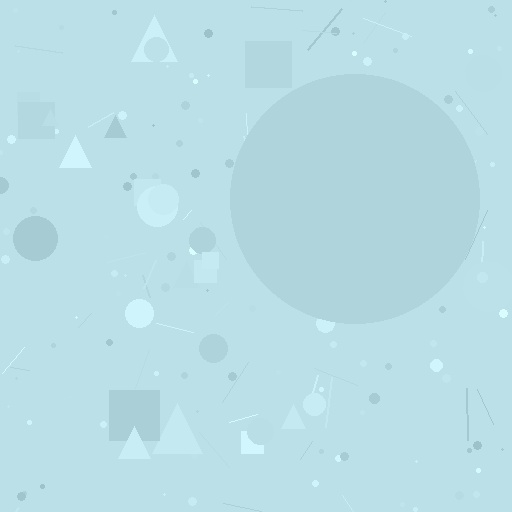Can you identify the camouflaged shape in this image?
The camouflaged shape is a circle.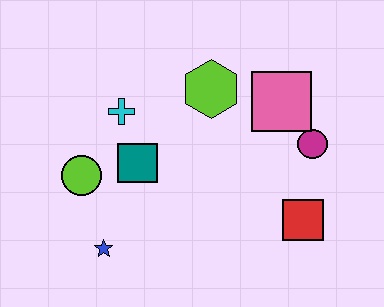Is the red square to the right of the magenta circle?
No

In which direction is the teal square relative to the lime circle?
The teal square is to the right of the lime circle.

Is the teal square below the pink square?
Yes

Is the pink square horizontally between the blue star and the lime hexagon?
No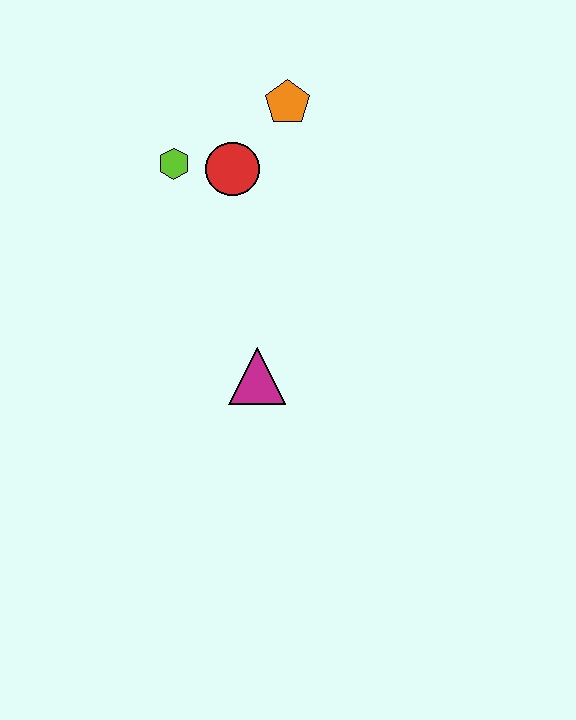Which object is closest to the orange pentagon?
The red circle is closest to the orange pentagon.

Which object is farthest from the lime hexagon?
The magenta triangle is farthest from the lime hexagon.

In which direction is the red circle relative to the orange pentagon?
The red circle is below the orange pentagon.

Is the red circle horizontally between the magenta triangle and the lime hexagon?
Yes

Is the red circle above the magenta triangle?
Yes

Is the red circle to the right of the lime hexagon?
Yes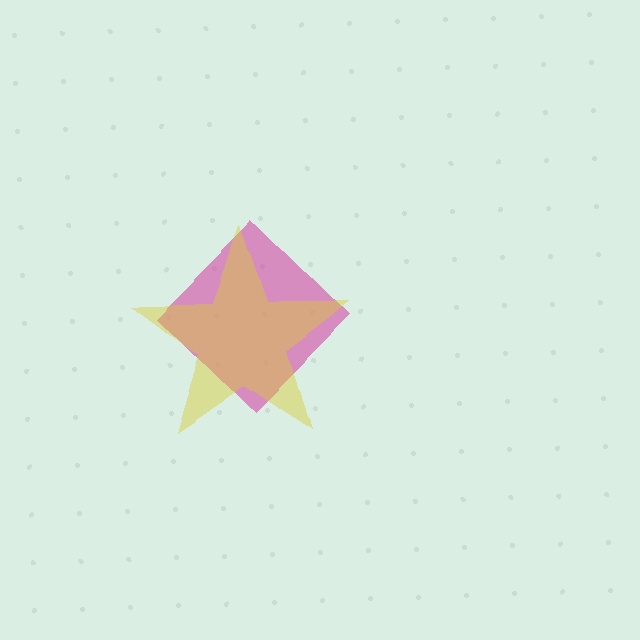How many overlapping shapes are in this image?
There are 2 overlapping shapes in the image.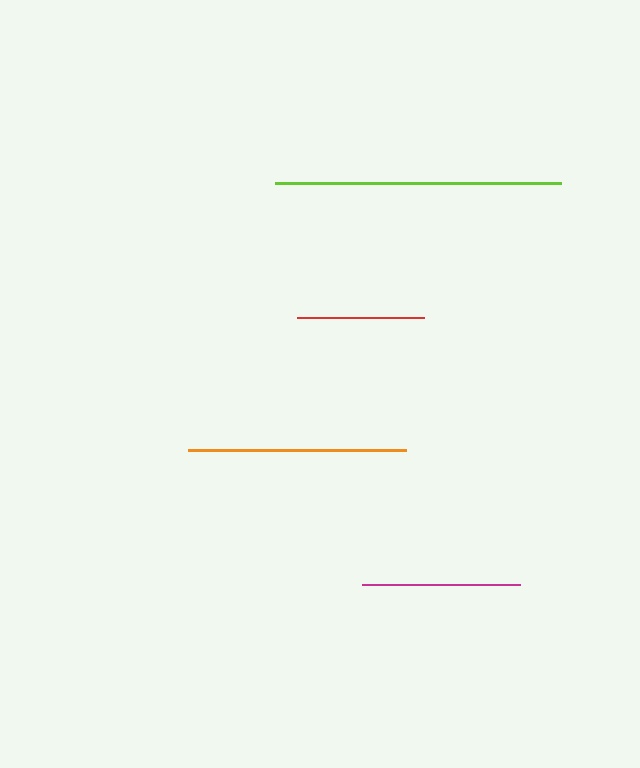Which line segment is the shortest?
The red line is the shortest at approximately 127 pixels.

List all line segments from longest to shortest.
From longest to shortest: lime, orange, magenta, red.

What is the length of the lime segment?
The lime segment is approximately 285 pixels long.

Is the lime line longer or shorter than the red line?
The lime line is longer than the red line.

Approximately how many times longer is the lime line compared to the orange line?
The lime line is approximately 1.3 times the length of the orange line.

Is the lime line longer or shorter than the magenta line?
The lime line is longer than the magenta line.